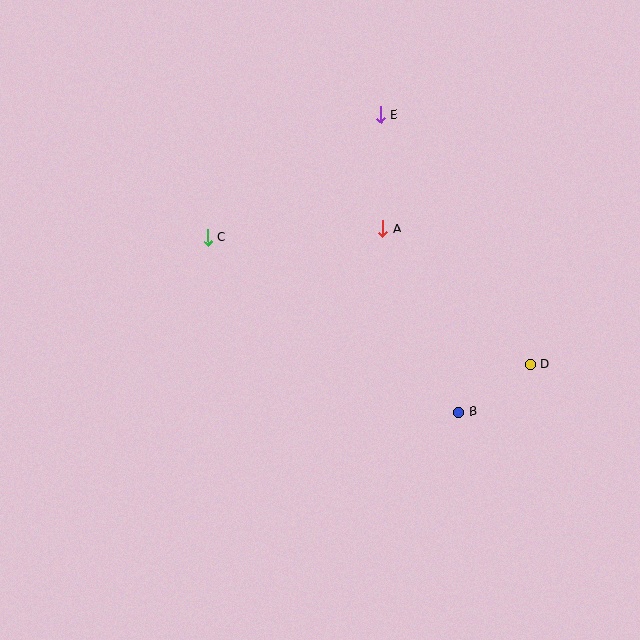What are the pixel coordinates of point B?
Point B is at (459, 413).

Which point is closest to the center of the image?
Point A at (383, 229) is closest to the center.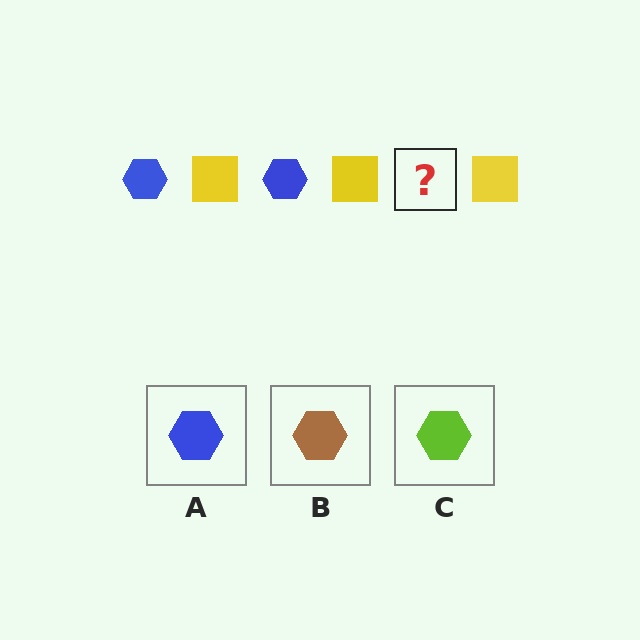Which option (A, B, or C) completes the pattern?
A.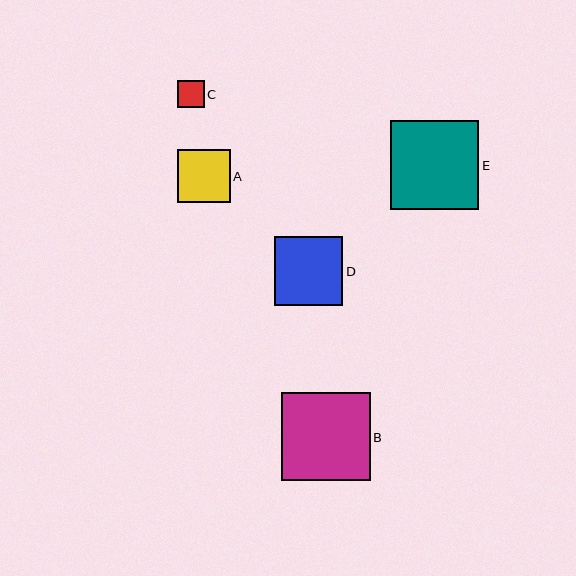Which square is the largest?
Square B is the largest with a size of approximately 89 pixels.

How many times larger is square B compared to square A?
Square B is approximately 1.7 times the size of square A.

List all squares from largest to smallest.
From largest to smallest: B, E, D, A, C.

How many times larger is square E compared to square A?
Square E is approximately 1.7 times the size of square A.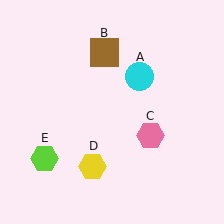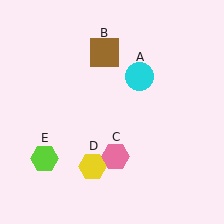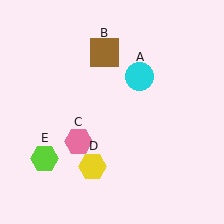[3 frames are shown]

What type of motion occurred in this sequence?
The pink hexagon (object C) rotated clockwise around the center of the scene.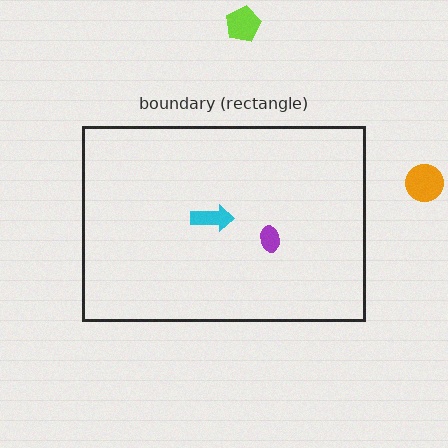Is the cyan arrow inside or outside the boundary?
Inside.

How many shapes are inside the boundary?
2 inside, 2 outside.